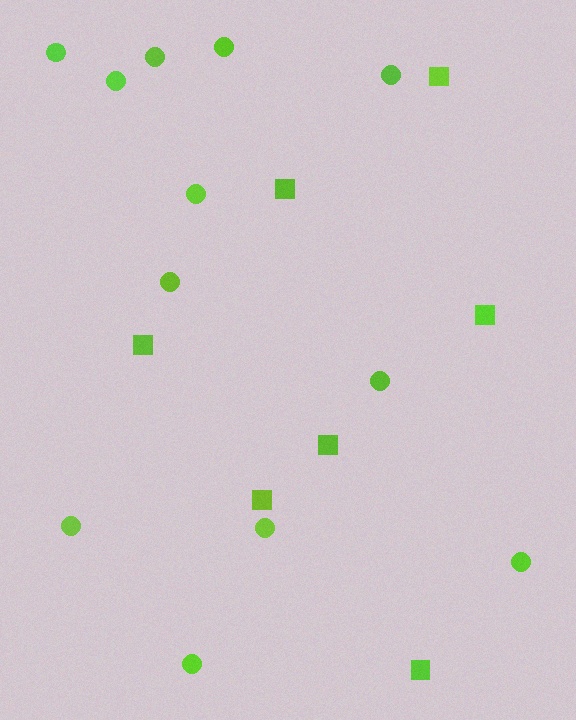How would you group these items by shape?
There are 2 groups: one group of circles (12) and one group of squares (7).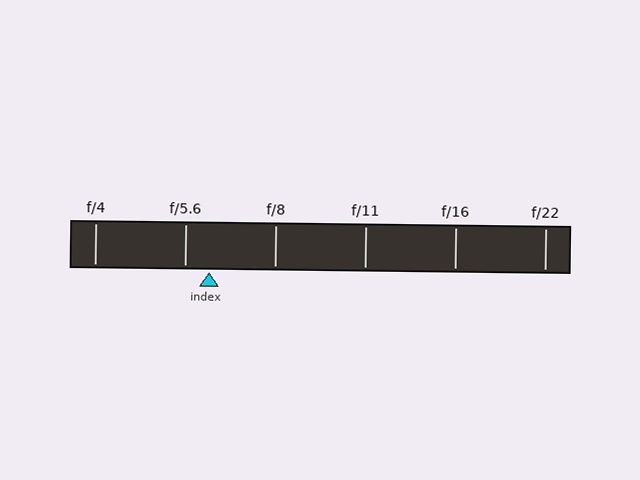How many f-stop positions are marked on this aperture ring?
There are 6 f-stop positions marked.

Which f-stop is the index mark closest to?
The index mark is closest to f/5.6.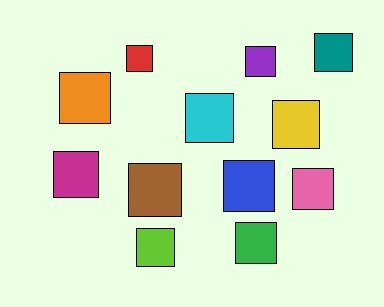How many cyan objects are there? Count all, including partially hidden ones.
There is 1 cyan object.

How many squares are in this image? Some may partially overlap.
There are 12 squares.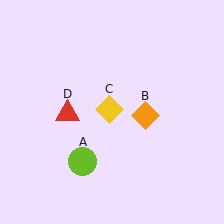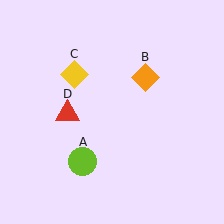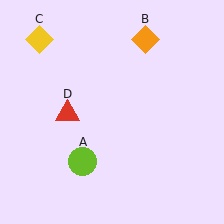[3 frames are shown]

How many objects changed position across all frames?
2 objects changed position: orange diamond (object B), yellow diamond (object C).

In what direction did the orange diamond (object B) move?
The orange diamond (object B) moved up.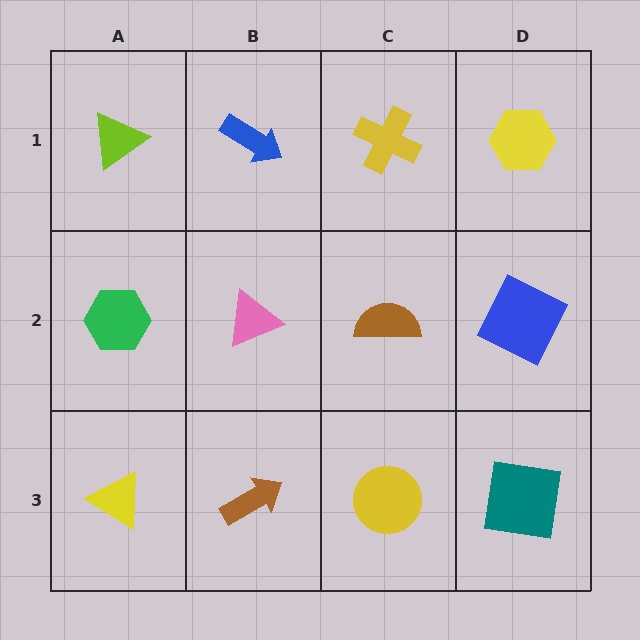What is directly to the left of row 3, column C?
A brown arrow.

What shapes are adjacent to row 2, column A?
A lime triangle (row 1, column A), a yellow triangle (row 3, column A), a pink triangle (row 2, column B).